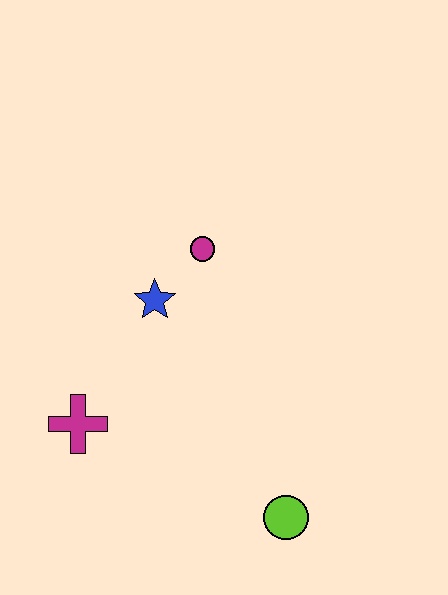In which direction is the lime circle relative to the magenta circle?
The lime circle is below the magenta circle.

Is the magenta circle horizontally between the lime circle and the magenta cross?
Yes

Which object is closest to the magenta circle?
The blue star is closest to the magenta circle.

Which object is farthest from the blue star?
The lime circle is farthest from the blue star.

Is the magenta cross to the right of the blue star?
No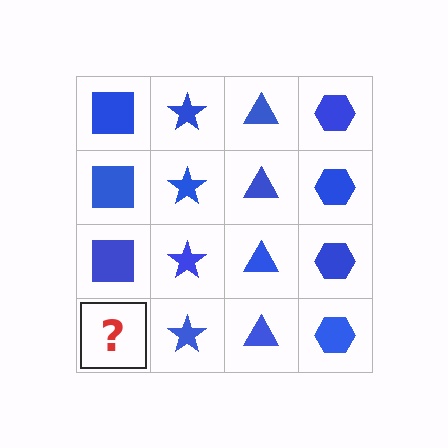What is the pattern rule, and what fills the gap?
The rule is that each column has a consistent shape. The gap should be filled with a blue square.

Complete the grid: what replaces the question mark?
The question mark should be replaced with a blue square.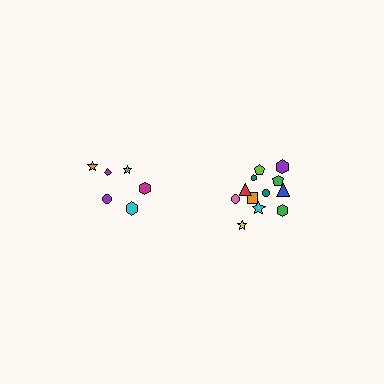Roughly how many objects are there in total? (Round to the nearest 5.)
Roughly 20 objects in total.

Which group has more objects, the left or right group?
The right group.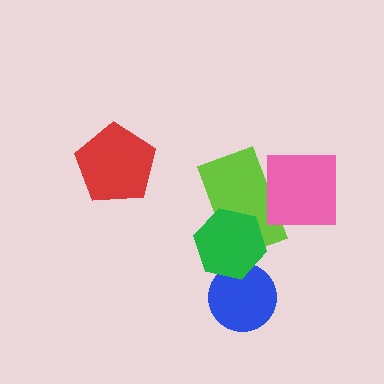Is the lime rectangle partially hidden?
Yes, it is partially covered by another shape.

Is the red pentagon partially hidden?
No, no other shape covers it.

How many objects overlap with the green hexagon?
2 objects overlap with the green hexagon.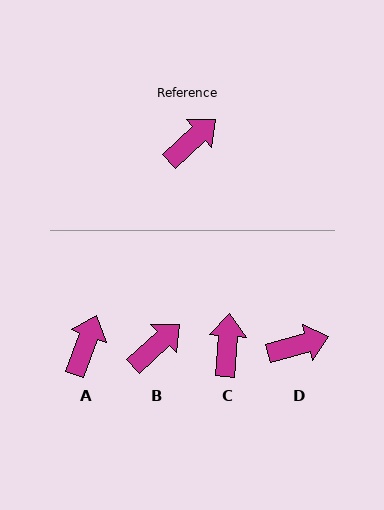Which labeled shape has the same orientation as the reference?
B.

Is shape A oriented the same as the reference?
No, it is off by about 27 degrees.